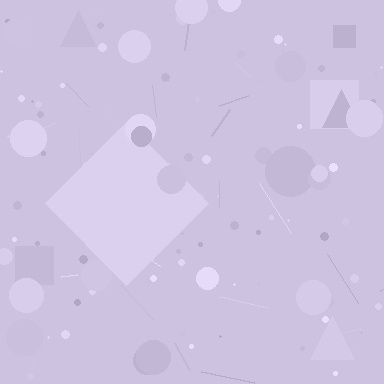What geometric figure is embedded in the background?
A diamond is embedded in the background.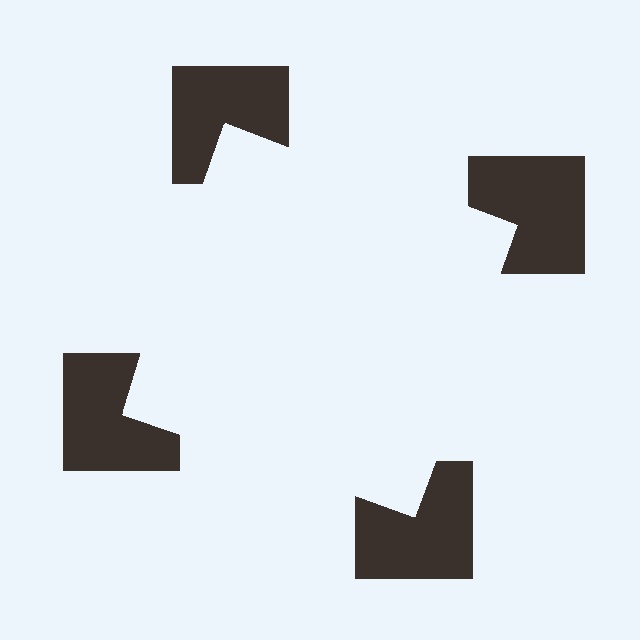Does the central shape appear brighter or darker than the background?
It typically appears slightly brighter than the background, even though no actual brightness change is drawn.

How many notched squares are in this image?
There are 4 — one at each vertex of the illusory square.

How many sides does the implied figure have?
4 sides.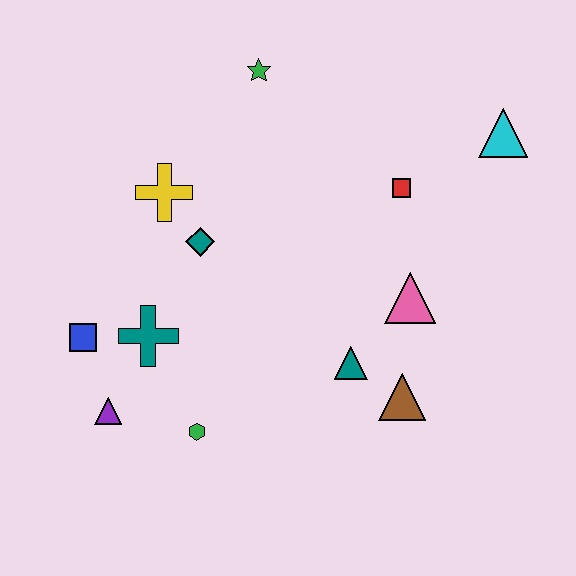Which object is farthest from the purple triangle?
The cyan triangle is farthest from the purple triangle.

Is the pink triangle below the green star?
Yes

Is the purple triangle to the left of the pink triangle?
Yes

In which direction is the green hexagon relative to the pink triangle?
The green hexagon is to the left of the pink triangle.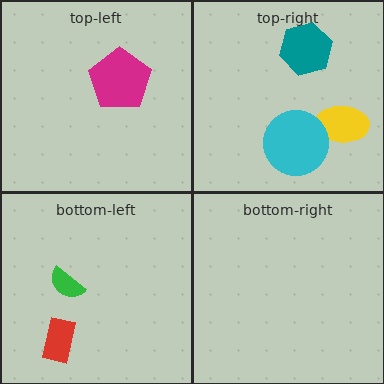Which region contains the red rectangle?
The bottom-left region.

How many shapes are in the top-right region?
3.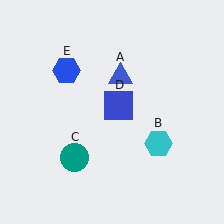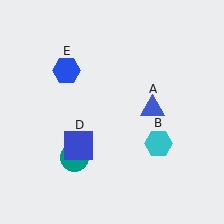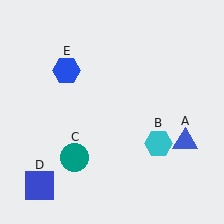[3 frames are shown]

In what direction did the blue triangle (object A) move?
The blue triangle (object A) moved down and to the right.